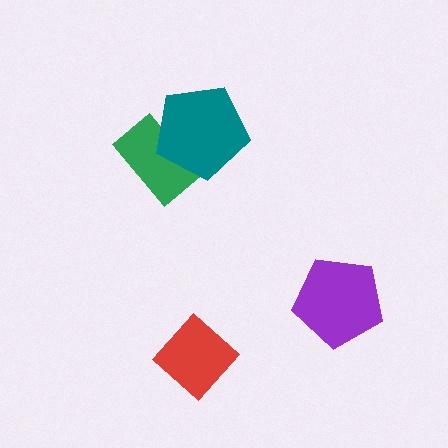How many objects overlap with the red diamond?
0 objects overlap with the red diamond.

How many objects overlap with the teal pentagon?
1 object overlaps with the teal pentagon.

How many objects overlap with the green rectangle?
1 object overlaps with the green rectangle.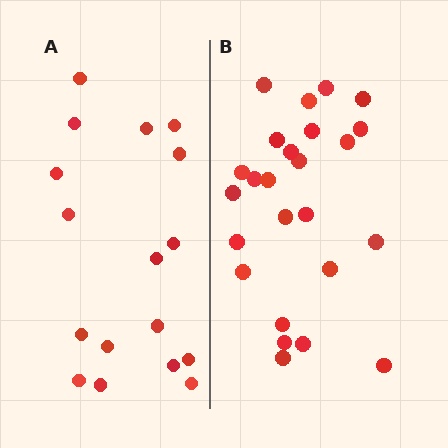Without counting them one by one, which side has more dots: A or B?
Region B (the right region) has more dots.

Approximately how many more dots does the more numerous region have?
Region B has roughly 8 or so more dots than region A.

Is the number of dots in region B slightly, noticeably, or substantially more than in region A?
Region B has substantially more. The ratio is roughly 1.5 to 1.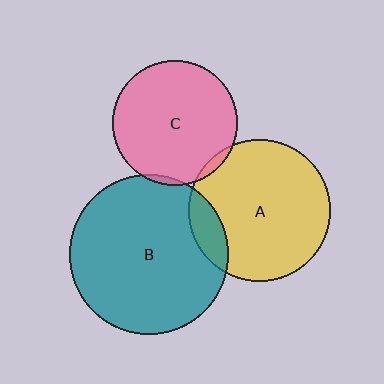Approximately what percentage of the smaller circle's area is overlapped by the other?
Approximately 5%.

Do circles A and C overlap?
Yes.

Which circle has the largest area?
Circle B (teal).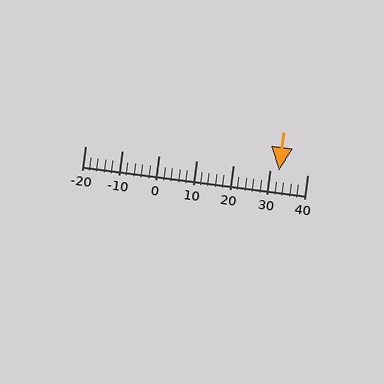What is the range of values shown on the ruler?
The ruler shows values from -20 to 40.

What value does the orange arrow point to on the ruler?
The orange arrow points to approximately 32.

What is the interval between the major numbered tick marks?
The major tick marks are spaced 10 units apart.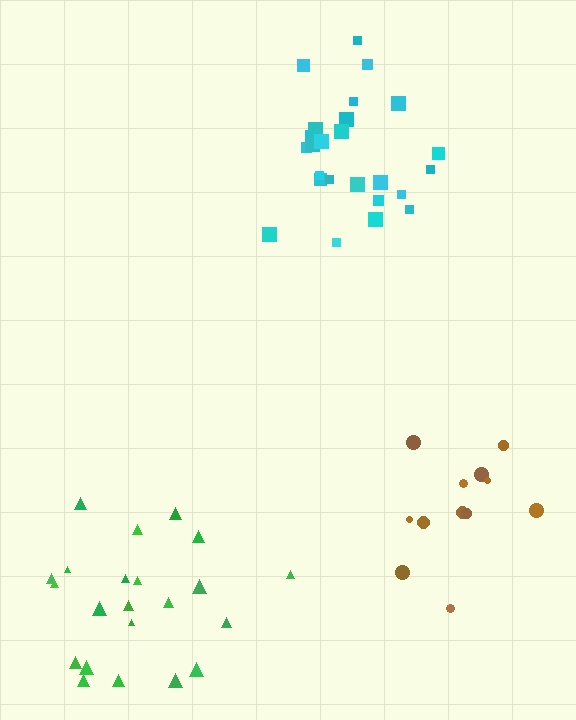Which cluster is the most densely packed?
Green.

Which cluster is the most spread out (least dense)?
Brown.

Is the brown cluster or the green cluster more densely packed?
Green.